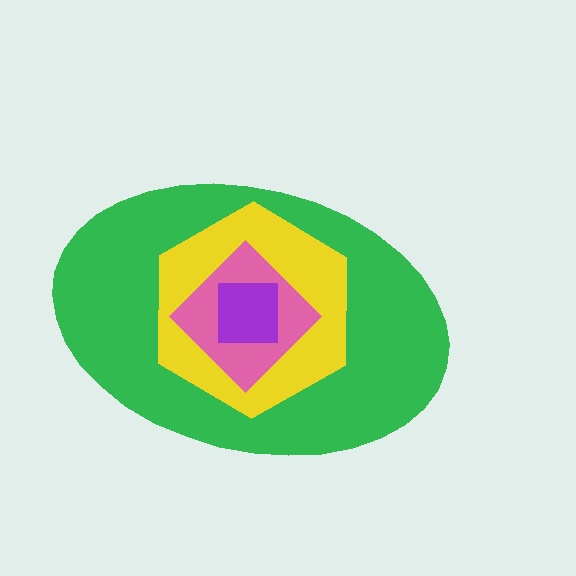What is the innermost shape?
The purple square.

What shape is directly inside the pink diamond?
The purple square.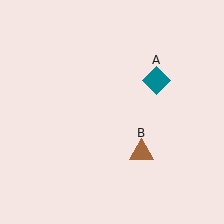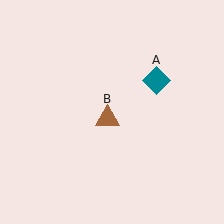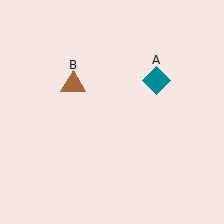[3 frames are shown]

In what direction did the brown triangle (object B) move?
The brown triangle (object B) moved up and to the left.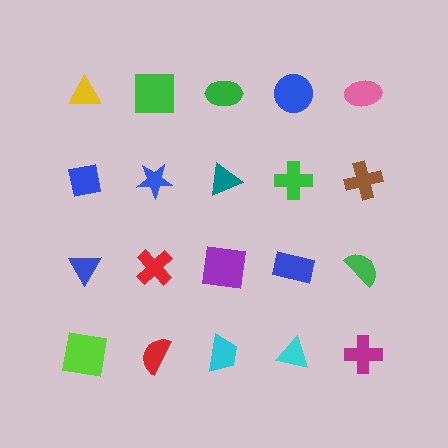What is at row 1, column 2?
A green square.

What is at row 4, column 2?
A red semicircle.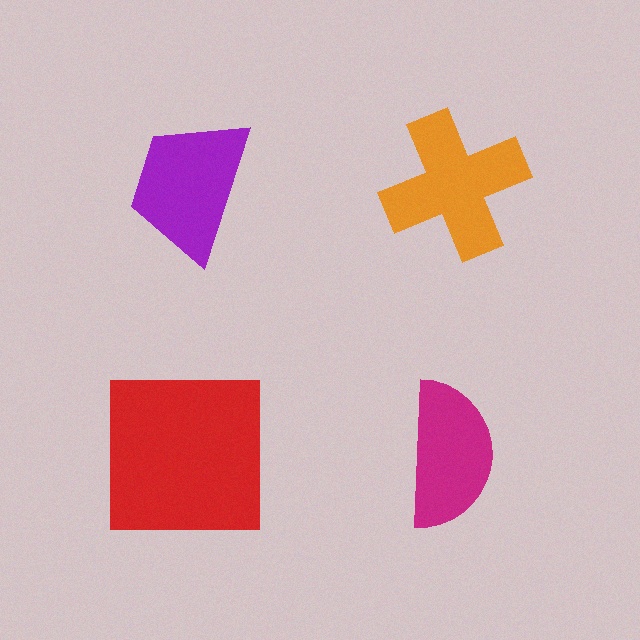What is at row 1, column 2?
An orange cross.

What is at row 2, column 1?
A red square.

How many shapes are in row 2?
2 shapes.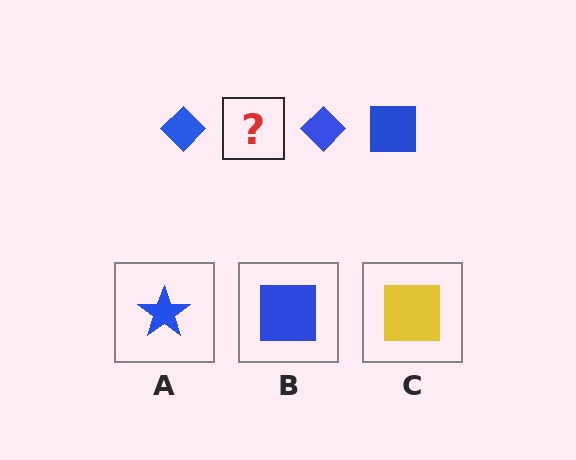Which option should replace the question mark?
Option B.